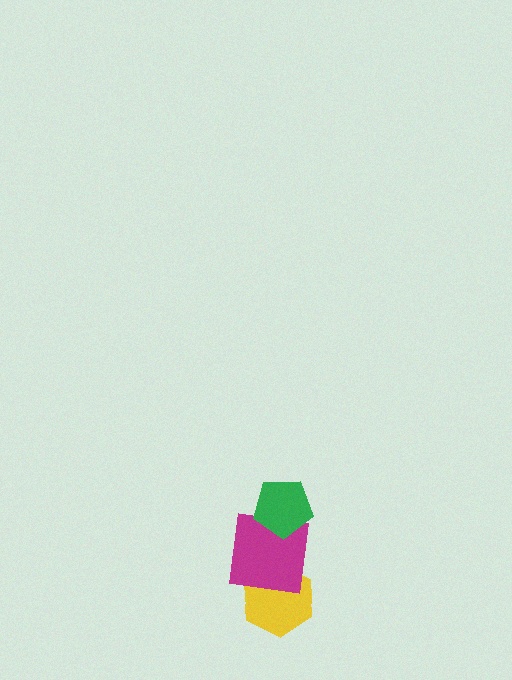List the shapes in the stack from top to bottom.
From top to bottom: the green pentagon, the magenta square, the yellow hexagon.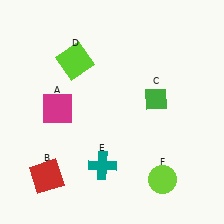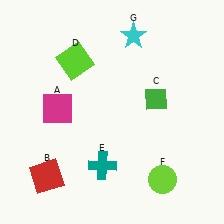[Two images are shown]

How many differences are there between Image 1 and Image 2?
There is 1 difference between the two images.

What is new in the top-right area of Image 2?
A cyan star (G) was added in the top-right area of Image 2.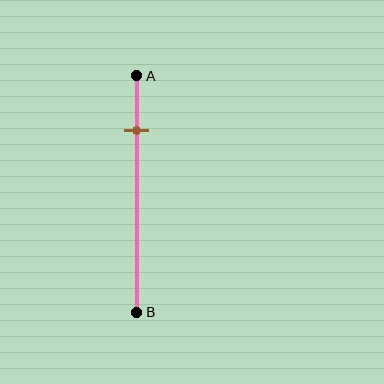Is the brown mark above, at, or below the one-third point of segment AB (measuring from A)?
The brown mark is above the one-third point of segment AB.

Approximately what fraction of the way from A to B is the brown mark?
The brown mark is approximately 25% of the way from A to B.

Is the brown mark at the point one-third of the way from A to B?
No, the mark is at about 25% from A, not at the 33% one-third point.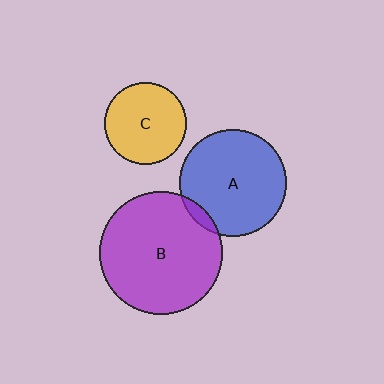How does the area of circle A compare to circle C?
Approximately 1.7 times.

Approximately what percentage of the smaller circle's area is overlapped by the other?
Approximately 5%.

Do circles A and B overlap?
Yes.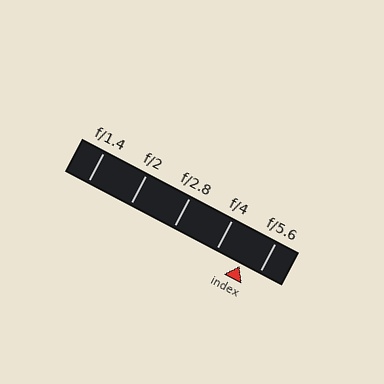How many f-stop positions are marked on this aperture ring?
There are 5 f-stop positions marked.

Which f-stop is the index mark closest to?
The index mark is closest to f/5.6.